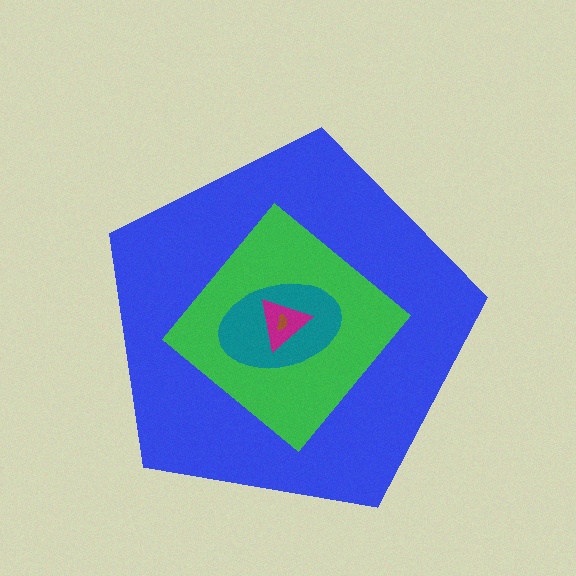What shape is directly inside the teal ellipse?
The magenta triangle.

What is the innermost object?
The brown semicircle.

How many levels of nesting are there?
5.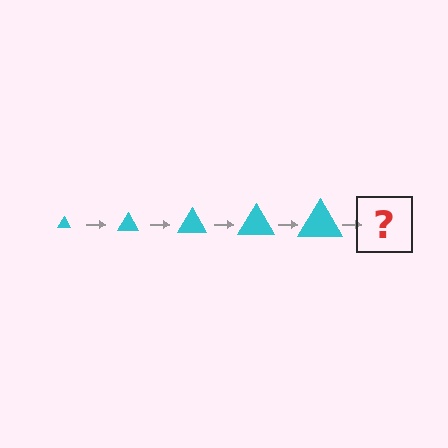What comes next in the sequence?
The next element should be a cyan triangle, larger than the previous one.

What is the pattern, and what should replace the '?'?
The pattern is that the triangle gets progressively larger each step. The '?' should be a cyan triangle, larger than the previous one.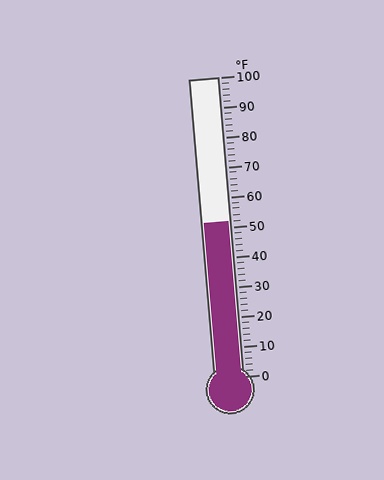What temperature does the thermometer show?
The thermometer shows approximately 52°F.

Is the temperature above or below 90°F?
The temperature is below 90°F.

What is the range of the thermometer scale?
The thermometer scale ranges from 0°F to 100°F.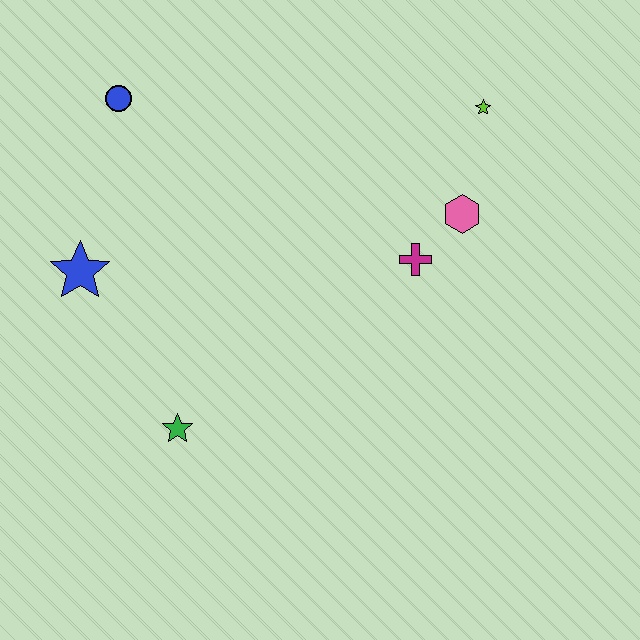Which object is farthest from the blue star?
The lime star is farthest from the blue star.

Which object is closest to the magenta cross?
The pink hexagon is closest to the magenta cross.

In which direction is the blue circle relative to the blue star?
The blue circle is above the blue star.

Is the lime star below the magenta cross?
No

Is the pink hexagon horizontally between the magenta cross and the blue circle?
No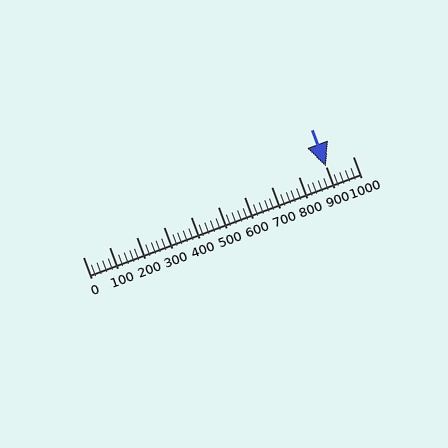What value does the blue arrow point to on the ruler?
The blue arrow points to approximately 901.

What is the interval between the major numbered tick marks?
The major tick marks are spaced 100 units apart.